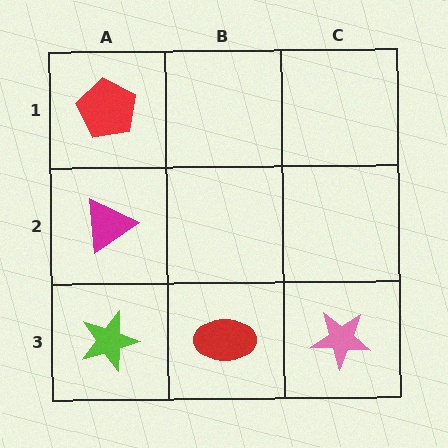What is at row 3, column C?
A pink star.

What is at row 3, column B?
A red ellipse.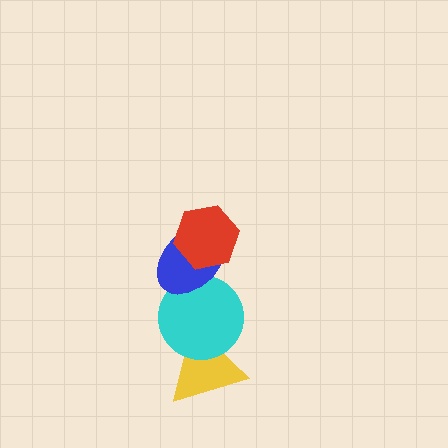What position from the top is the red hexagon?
The red hexagon is 1st from the top.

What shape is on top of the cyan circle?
The blue ellipse is on top of the cyan circle.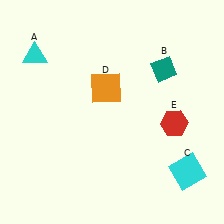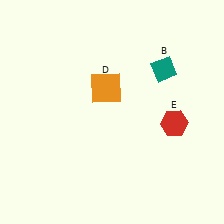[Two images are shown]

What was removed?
The cyan triangle (A), the cyan square (C) were removed in Image 2.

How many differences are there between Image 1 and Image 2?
There are 2 differences between the two images.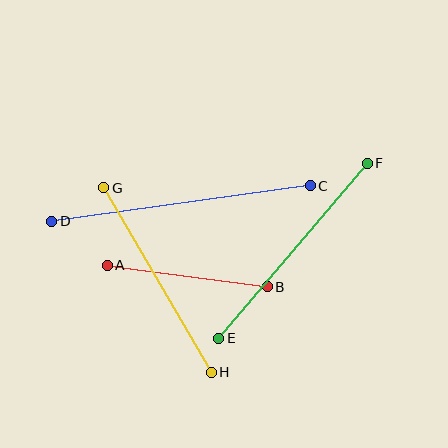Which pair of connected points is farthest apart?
Points C and D are farthest apart.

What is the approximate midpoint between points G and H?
The midpoint is at approximately (157, 280) pixels.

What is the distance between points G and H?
The distance is approximately 214 pixels.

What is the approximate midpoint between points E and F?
The midpoint is at approximately (293, 251) pixels.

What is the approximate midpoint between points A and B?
The midpoint is at approximately (187, 276) pixels.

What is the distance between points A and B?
The distance is approximately 161 pixels.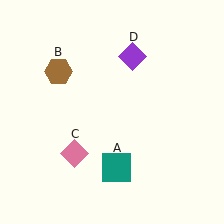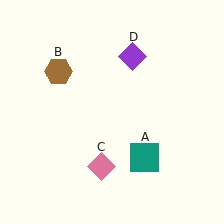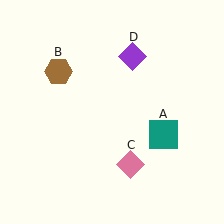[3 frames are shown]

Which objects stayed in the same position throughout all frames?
Brown hexagon (object B) and purple diamond (object D) remained stationary.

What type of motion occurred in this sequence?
The teal square (object A), pink diamond (object C) rotated counterclockwise around the center of the scene.